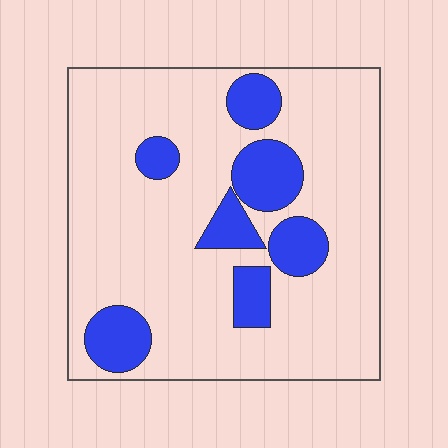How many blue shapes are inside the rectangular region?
7.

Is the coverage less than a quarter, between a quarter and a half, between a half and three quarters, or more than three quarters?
Less than a quarter.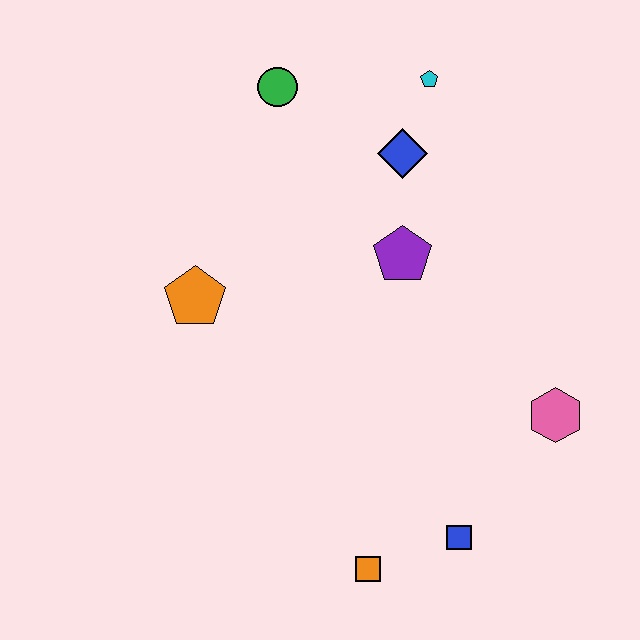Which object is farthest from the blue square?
The green circle is farthest from the blue square.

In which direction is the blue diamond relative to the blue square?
The blue diamond is above the blue square.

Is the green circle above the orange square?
Yes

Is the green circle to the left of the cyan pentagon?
Yes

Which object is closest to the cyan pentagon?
The blue diamond is closest to the cyan pentagon.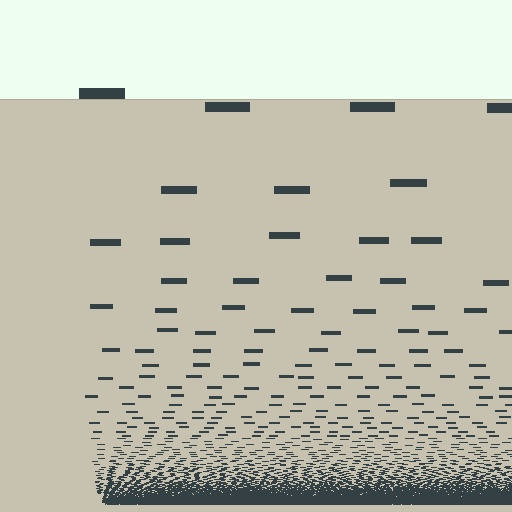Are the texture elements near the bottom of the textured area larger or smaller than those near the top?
Smaller. The gradient is inverted — elements near the bottom are smaller and denser.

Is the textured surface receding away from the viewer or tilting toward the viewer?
The surface appears to tilt toward the viewer. Texture elements get larger and sparser toward the top.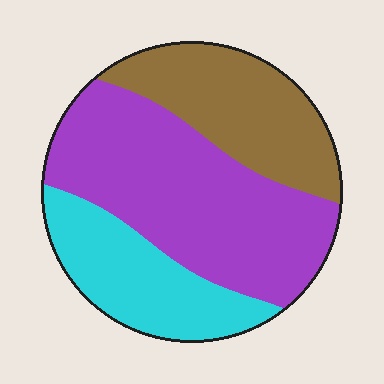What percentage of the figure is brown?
Brown takes up between a sixth and a third of the figure.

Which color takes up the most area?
Purple, at roughly 50%.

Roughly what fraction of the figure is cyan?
Cyan covers 24% of the figure.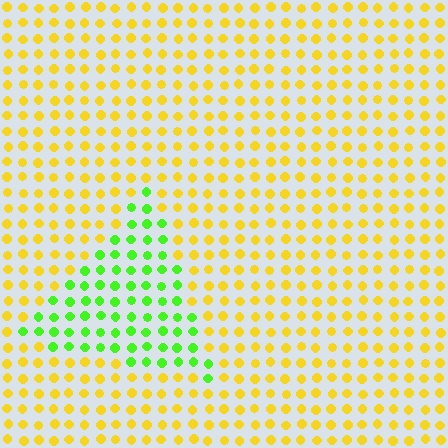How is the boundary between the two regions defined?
The boundary is defined purely by a slight shift in hue (about 59 degrees). Spacing, size, and orientation are identical on both sides.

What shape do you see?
I see a triangle.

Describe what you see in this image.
The image is filled with small yellow elements in a uniform arrangement. A triangle-shaped region is visible where the elements are tinted to a slightly different hue, forming a subtle color boundary.